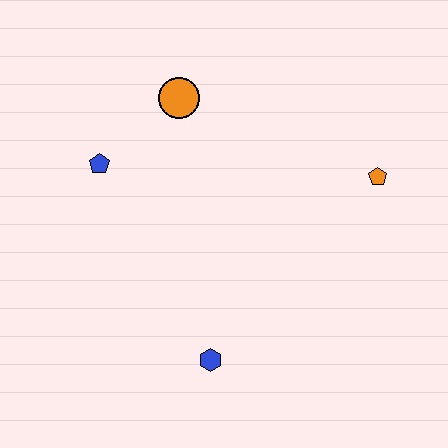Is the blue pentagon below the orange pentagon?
No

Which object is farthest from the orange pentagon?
The blue pentagon is farthest from the orange pentagon.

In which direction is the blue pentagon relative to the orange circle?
The blue pentagon is to the left of the orange circle.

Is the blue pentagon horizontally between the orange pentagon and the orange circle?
No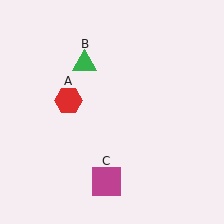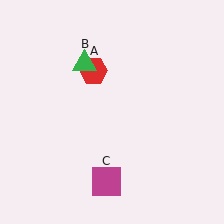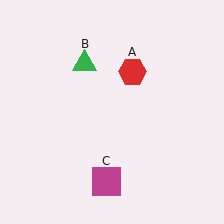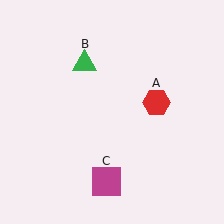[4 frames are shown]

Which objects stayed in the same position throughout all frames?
Green triangle (object B) and magenta square (object C) remained stationary.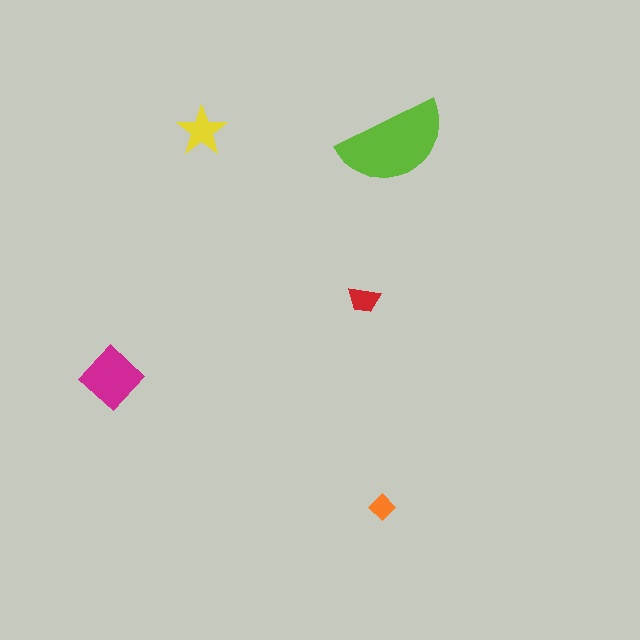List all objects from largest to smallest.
The lime semicircle, the magenta diamond, the yellow star, the red trapezoid, the orange diamond.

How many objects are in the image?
There are 5 objects in the image.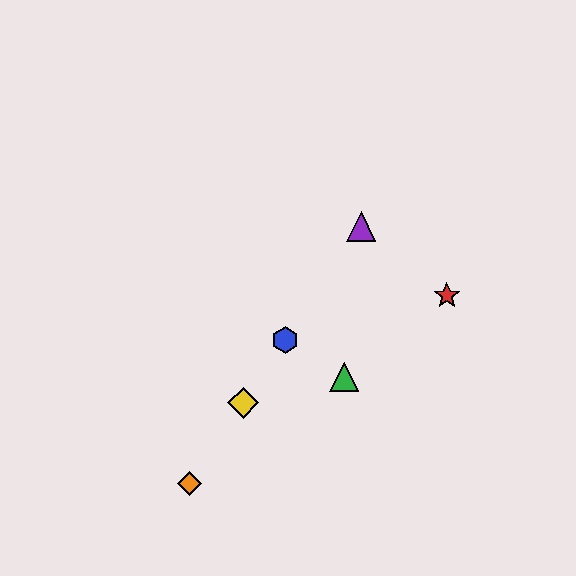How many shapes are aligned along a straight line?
4 shapes (the blue hexagon, the yellow diamond, the purple triangle, the orange diamond) are aligned along a straight line.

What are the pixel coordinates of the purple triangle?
The purple triangle is at (361, 226).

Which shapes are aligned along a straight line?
The blue hexagon, the yellow diamond, the purple triangle, the orange diamond are aligned along a straight line.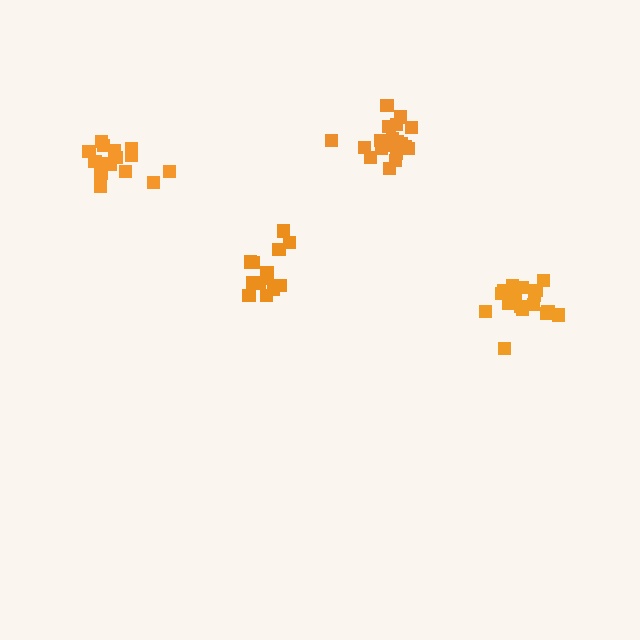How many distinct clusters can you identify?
There are 4 distinct clusters.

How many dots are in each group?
Group 1: 17 dots, Group 2: 14 dots, Group 3: 19 dots, Group 4: 15 dots (65 total).